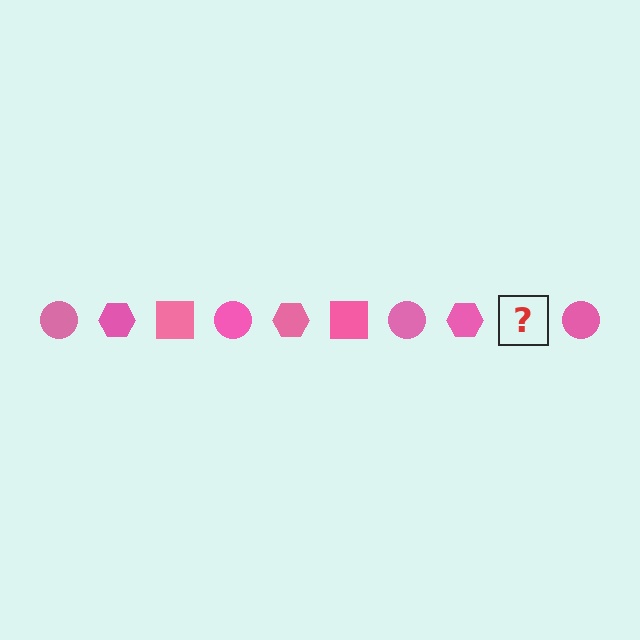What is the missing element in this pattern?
The missing element is a pink square.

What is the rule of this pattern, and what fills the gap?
The rule is that the pattern cycles through circle, hexagon, square shapes in pink. The gap should be filled with a pink square.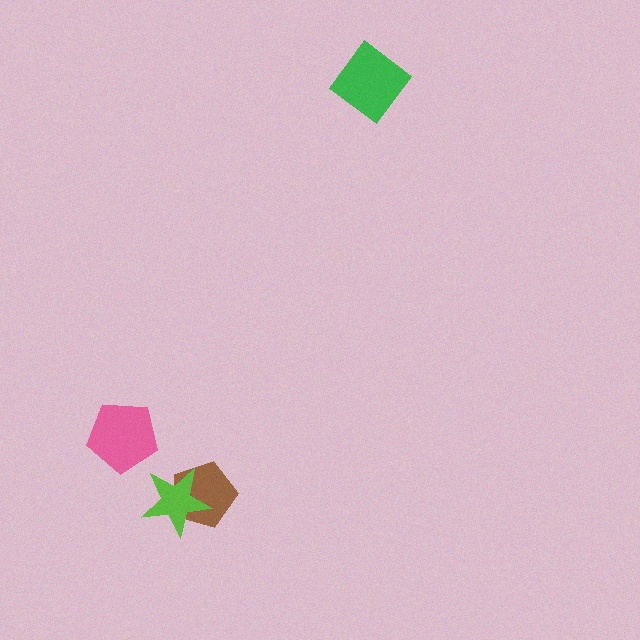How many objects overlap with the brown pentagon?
1 object overlaps with the brown pentagon.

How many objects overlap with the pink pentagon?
0 objects overlap with the pink pentagon.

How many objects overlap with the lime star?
1 object overlaps with the lime star.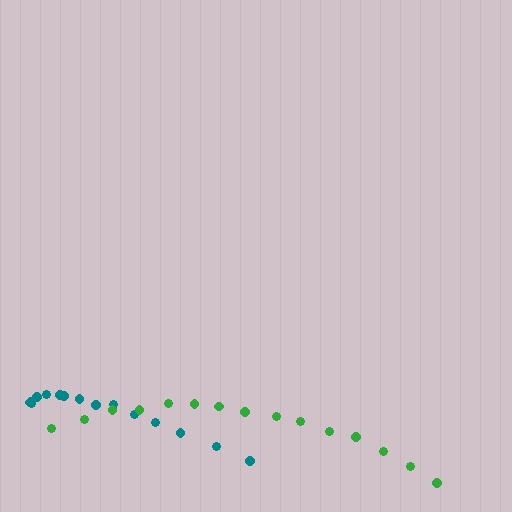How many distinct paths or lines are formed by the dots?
There are 2 distinct paths.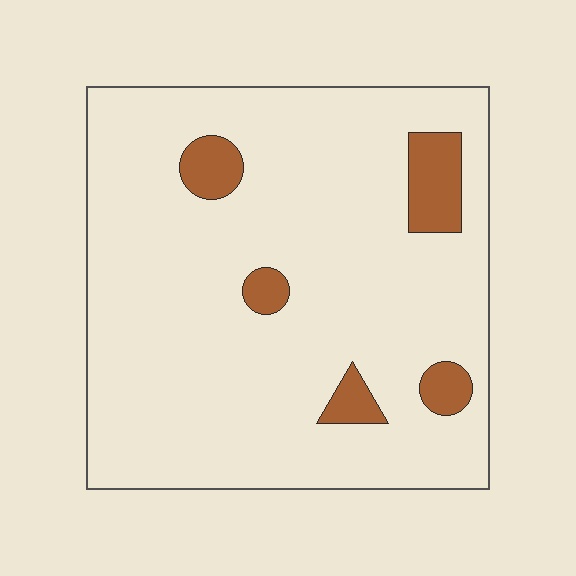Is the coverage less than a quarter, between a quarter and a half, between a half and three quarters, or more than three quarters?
Less than a quarter.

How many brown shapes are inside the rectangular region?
5.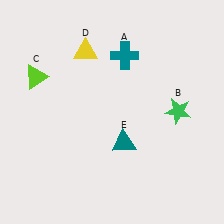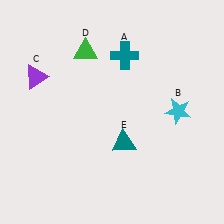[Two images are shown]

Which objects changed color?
B changed from green to cyan. C changed from lime to purple. D changed from yellow to green.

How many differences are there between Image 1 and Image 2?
There are 3 differences between the two images.